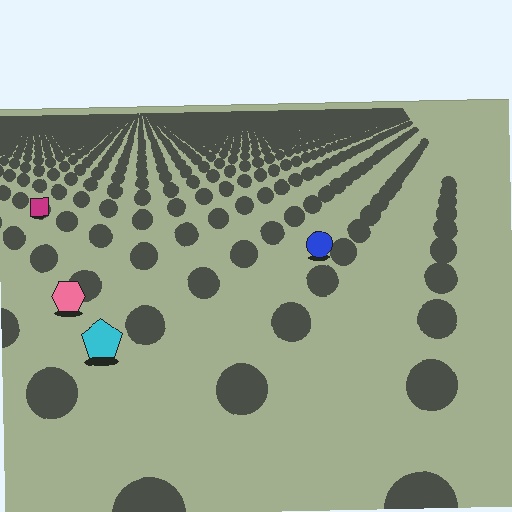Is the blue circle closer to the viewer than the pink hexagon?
No. The pink hexagon is closer — you can tell from the texture gradient: the ground texture is coarser near it.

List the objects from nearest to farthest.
From nearest to farthest: the cyan pentagon, the pink hexagon, the blue circle, the magenta square.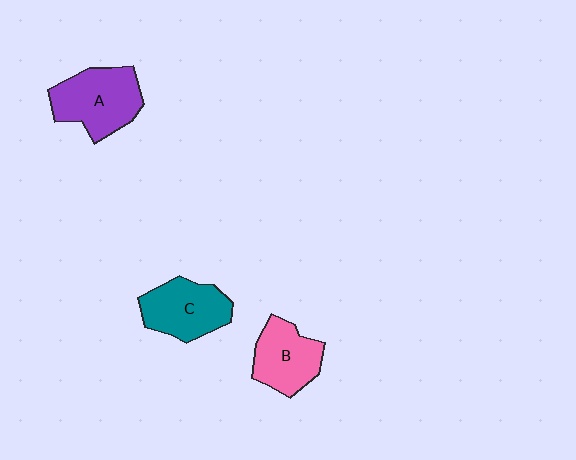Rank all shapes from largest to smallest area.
From largest to smallest: A (purple), C (teal), B (pink).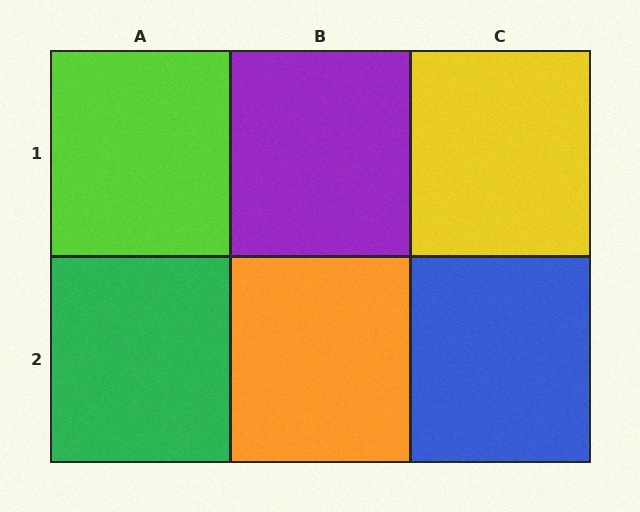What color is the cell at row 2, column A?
Green.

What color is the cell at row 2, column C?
Blue.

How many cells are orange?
1 cell is orange.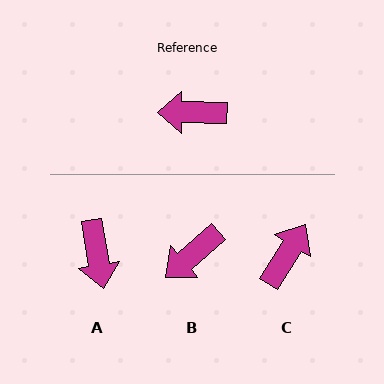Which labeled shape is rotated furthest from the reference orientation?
C, about 121 degrees away.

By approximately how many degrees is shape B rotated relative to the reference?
Approximately 42 degrees counter-clockwise.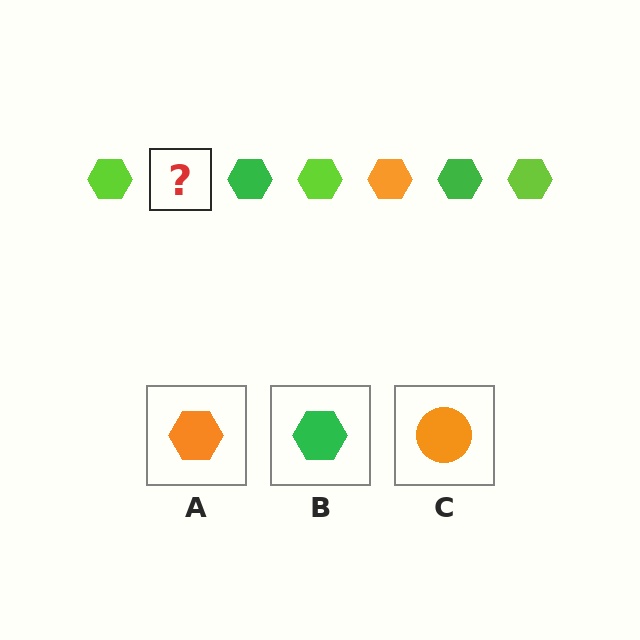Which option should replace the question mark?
Option A.